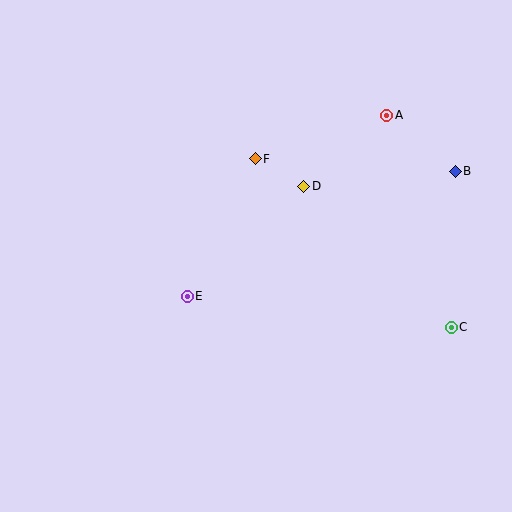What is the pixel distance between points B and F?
The distance between B and F is 200 pixels.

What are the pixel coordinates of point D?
Point D is at (304, 186).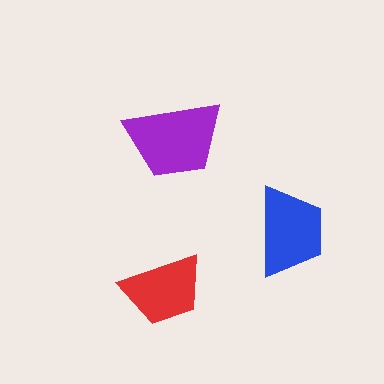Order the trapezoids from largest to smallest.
the purple one, the blue one, the red one.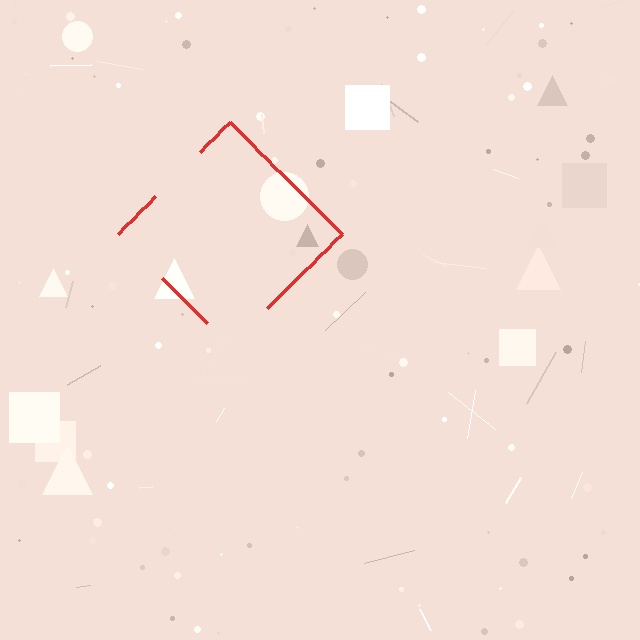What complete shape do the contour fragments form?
The contour fragments form a diamond.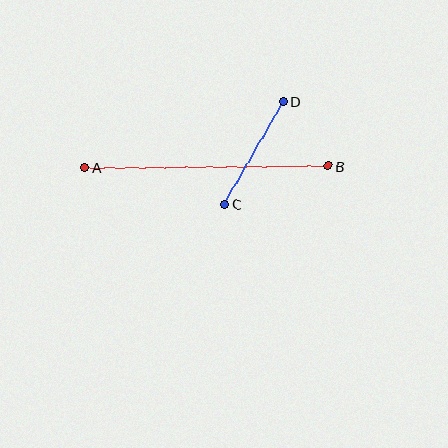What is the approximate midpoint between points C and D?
The midpoint is at approximately (254, 153) pixels.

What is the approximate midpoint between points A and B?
The midpoint is at approximately (207, 167) pixels.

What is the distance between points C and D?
The distance is approximately 118 pixels.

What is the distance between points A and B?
The distance is approximately 243 pixels.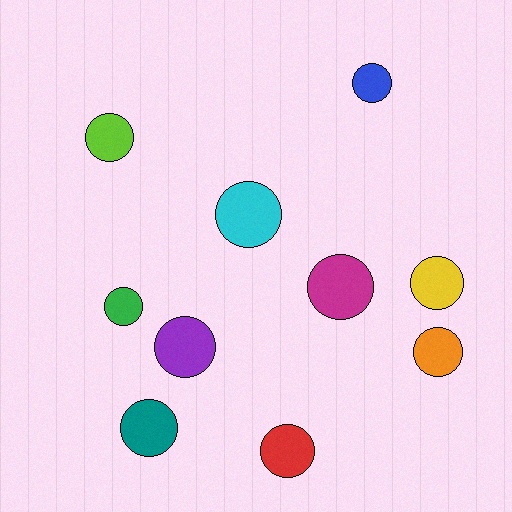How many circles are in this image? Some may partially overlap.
There are 10 circles.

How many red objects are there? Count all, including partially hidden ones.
There is 1 red object.